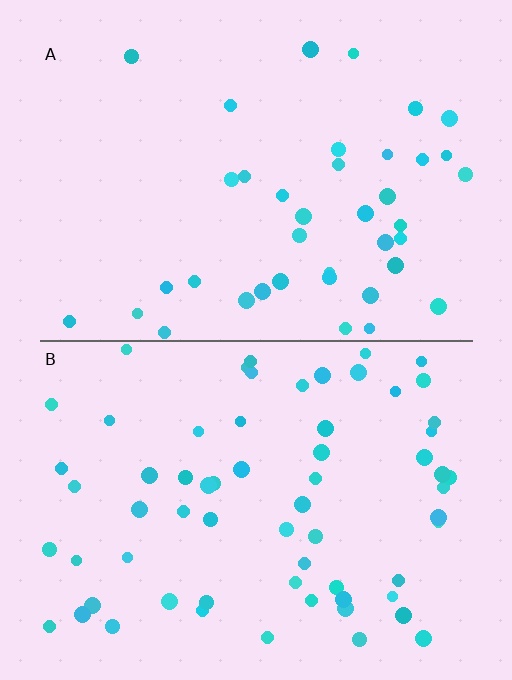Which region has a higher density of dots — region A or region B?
B (the bottom).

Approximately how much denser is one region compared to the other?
Approximately 1.7× — region B over region A.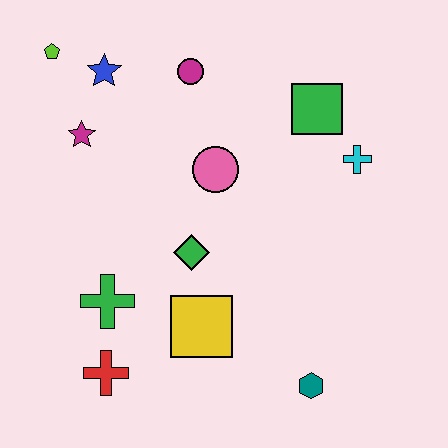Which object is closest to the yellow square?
The green diamond is closest to the yellow square.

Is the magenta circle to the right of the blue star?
Yes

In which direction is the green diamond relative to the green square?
The green diamond is below the green square.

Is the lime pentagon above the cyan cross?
Yes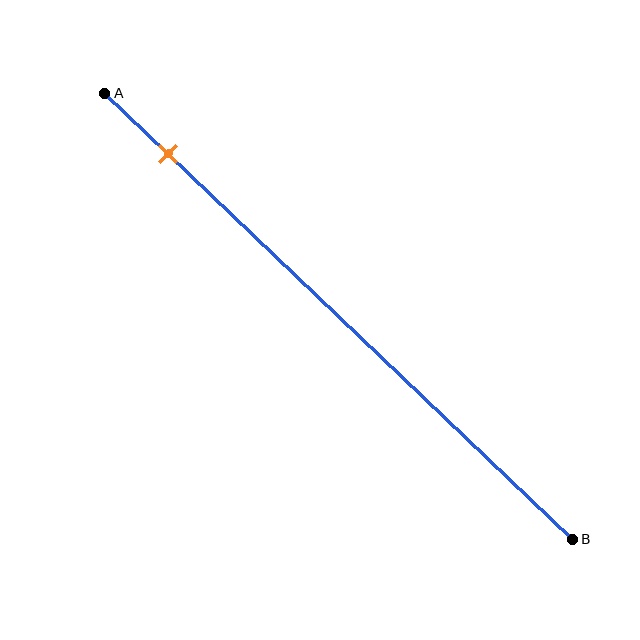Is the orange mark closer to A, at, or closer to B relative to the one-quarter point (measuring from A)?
The orange mark is closer to point A than the one-quarter point of segment AB.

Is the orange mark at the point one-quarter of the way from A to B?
No, the mark is at about 15% from A, not at the 25% one-quarter point.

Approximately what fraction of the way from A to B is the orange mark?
The orange mark is approximately 15% of the way from A to B.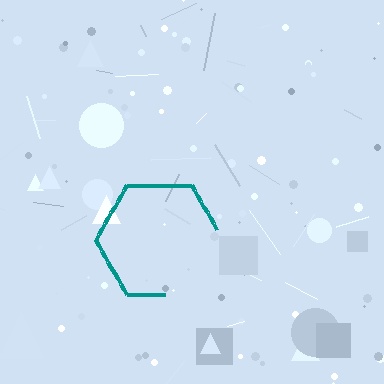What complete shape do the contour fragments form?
The contour fragments form a hexagon.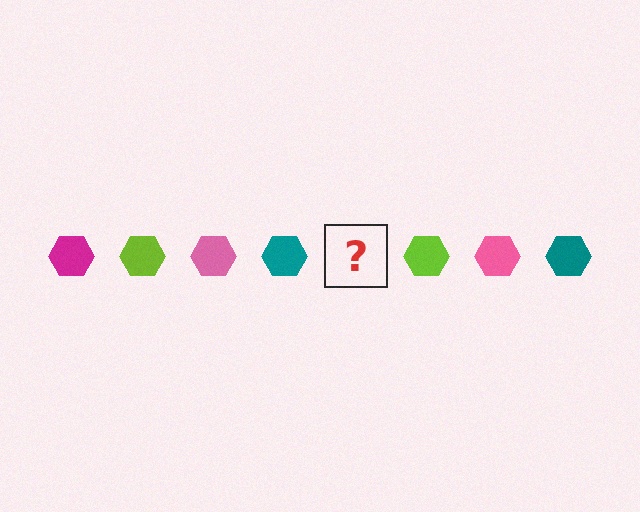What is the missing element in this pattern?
The missing element is a magenta hexagon.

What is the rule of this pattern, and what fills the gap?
The rule is that the pattern cycles through magenta, lime, pink, teal hexagons. The gap should be filled with a magenta hexagon.